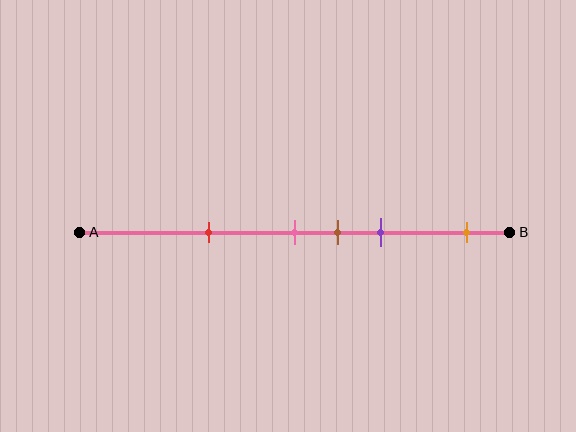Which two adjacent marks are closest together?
The pink and brown marks are the closest adjacent pair.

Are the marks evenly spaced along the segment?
No, the marks are not evenly spaced.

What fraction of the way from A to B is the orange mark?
The orange mark is approximately 90% (0.9) of the way from A to B.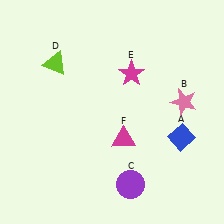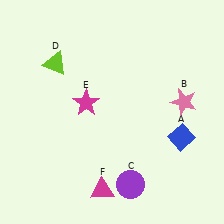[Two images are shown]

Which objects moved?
The objects that moved are: the magenta star (E), the magenta triangle (F).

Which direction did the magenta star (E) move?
The magenta star (E) moved left.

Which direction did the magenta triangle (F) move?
The magenta triangle (F) moved down.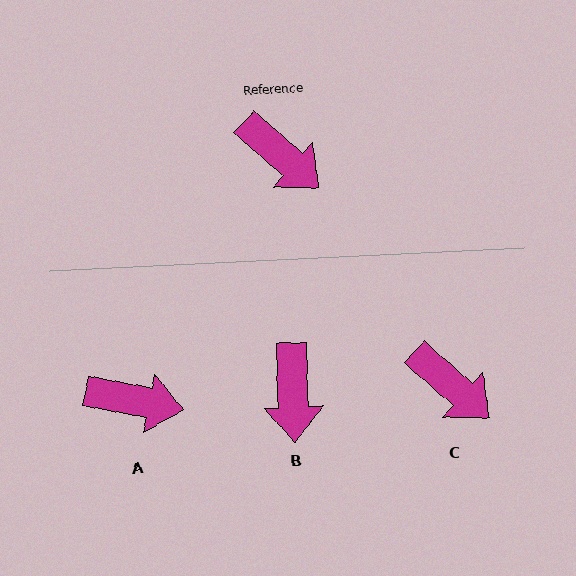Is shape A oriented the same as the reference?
No, it is off by about 30 degrees.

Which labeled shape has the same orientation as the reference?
C.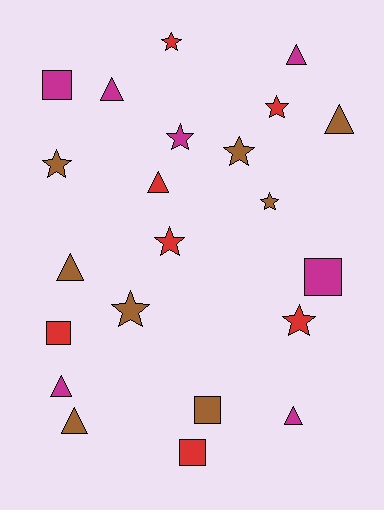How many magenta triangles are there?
There are 4 magenta triangles.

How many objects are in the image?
There are 22 objects.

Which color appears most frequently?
Brown, with 8 objects.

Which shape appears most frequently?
Star, with 9 objects.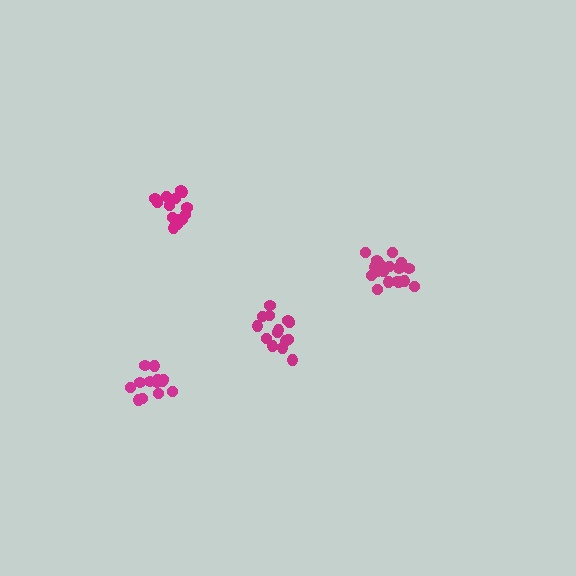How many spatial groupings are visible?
There are 4 spatial groupings.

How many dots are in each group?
Group 1: 14 dots, Group 2: 13 dots, Group 3: 15 dots, Group 4: 19 dots (61 total).